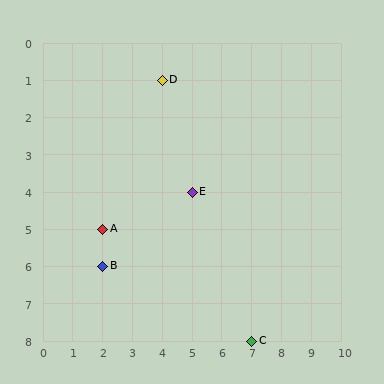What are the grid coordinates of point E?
Point E is at grid coordinates (5, 4).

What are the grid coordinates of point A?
Point A is at grid coordinates (2, 5).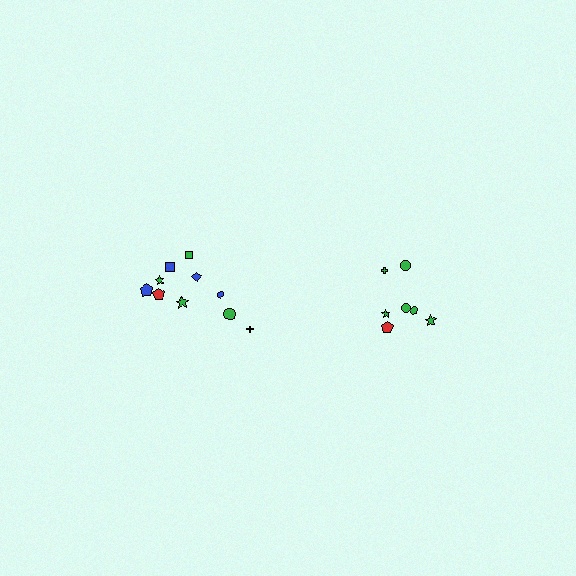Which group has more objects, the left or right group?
The left group.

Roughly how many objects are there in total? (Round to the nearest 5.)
Roughly 15 objects in total.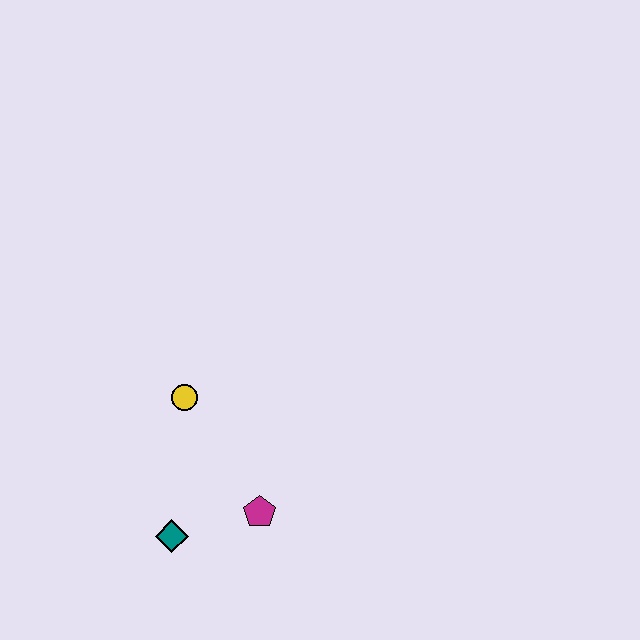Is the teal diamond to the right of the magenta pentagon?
No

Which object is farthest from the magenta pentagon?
The yellow circle is farthest from the magenta pentagon.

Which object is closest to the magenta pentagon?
The teal diamond is closest to the magenta pentagon.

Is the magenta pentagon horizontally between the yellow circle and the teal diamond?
No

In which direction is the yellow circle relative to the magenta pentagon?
The yellow circle is above the magenta pentagon.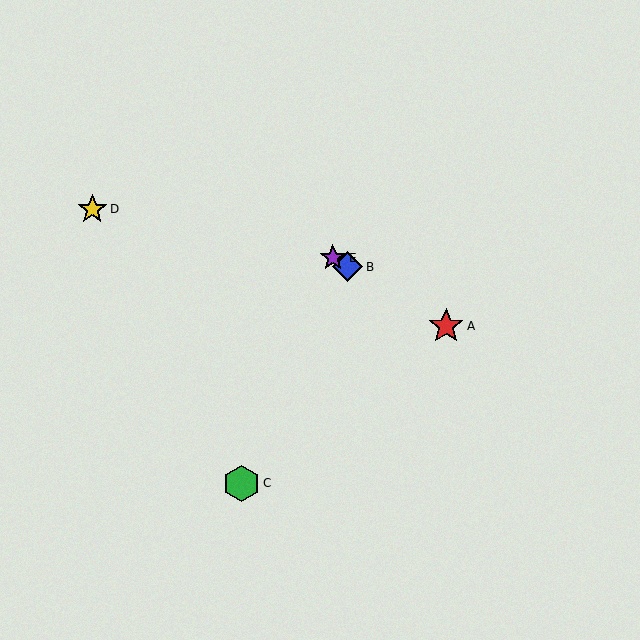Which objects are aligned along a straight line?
Objects A, B, E are aligned along a straight line.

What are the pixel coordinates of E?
Object E is at (333, 258).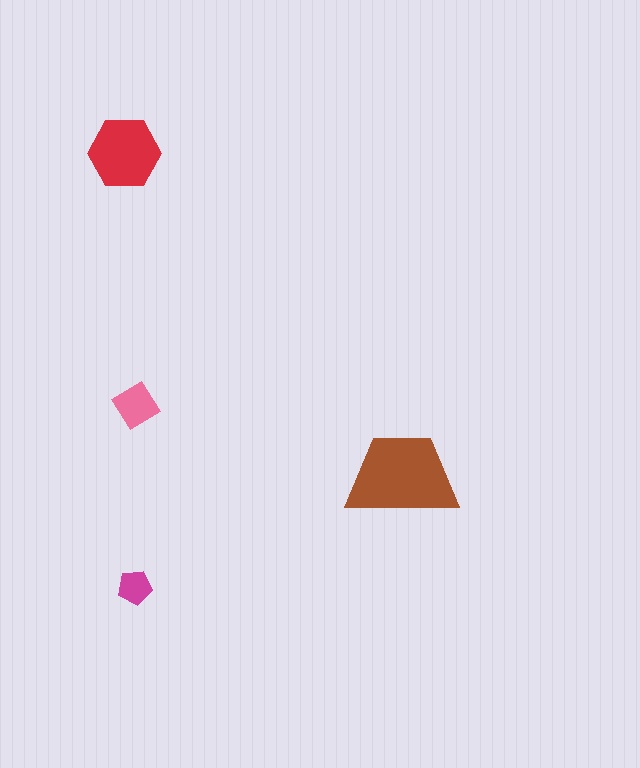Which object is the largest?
The brown trapezoid.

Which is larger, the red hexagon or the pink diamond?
The red hexagon.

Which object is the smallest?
The magenta pentagon.